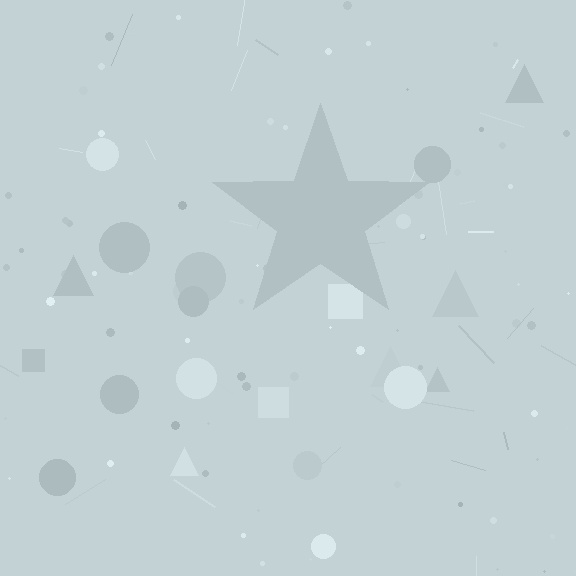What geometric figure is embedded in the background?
A star is embedded in the background.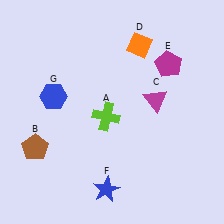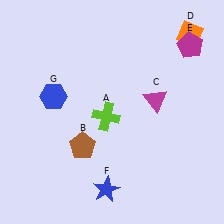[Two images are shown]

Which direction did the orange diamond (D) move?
The orange diamond (D) moved right.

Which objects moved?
The objects that moved are: the brown pentagon (B), the orange diamond (D), the magenta pentagon (E).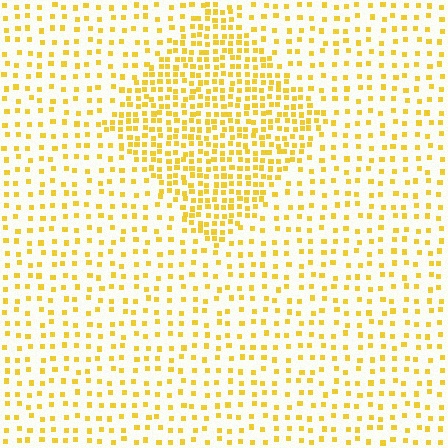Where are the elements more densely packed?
The elements are more densely packed inside the diamond boundary.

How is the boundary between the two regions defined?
The boundary is defined by a change in element density (approximately 2.3x ratio). All elements are the same color, size, and shape.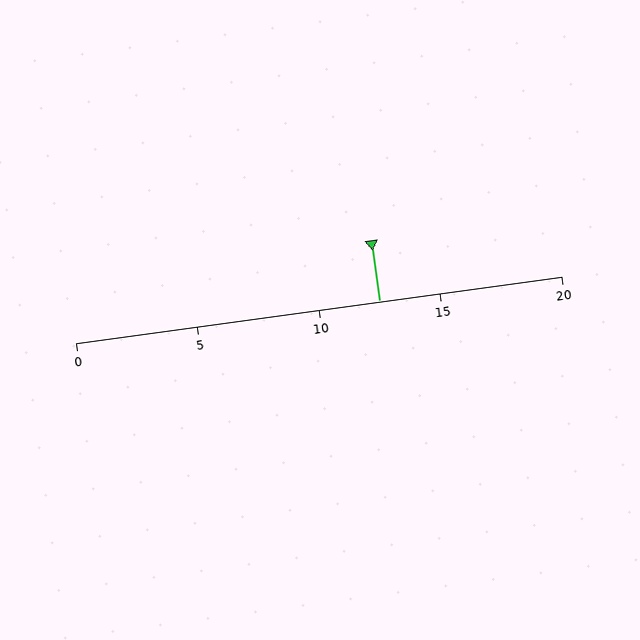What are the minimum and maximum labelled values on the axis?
The axis runs from 0 to 20.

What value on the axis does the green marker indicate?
The marker indicates approximately 12.5.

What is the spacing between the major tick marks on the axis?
The major ticks are spaced 5 apart.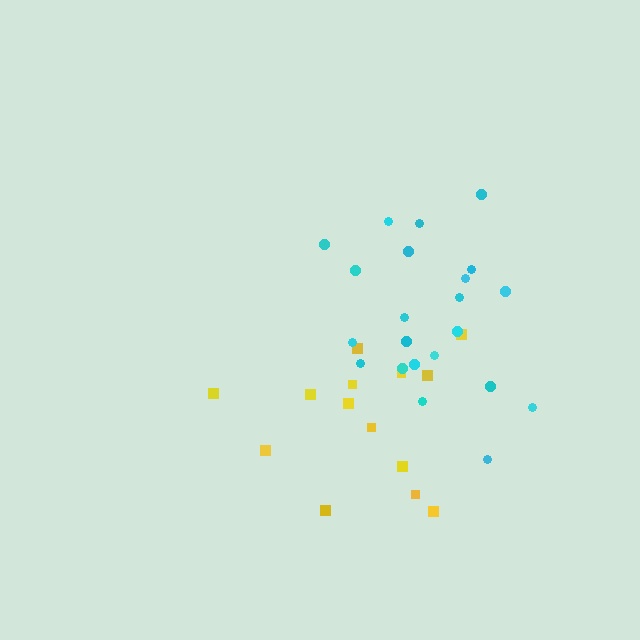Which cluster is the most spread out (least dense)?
Yellow.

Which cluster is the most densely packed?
Cyan.